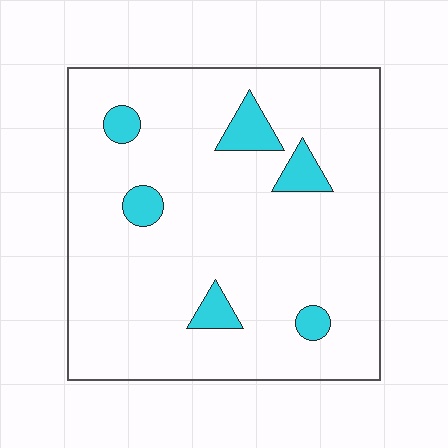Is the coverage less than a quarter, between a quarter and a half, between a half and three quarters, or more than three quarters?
Less than a quarter.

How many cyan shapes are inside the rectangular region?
6.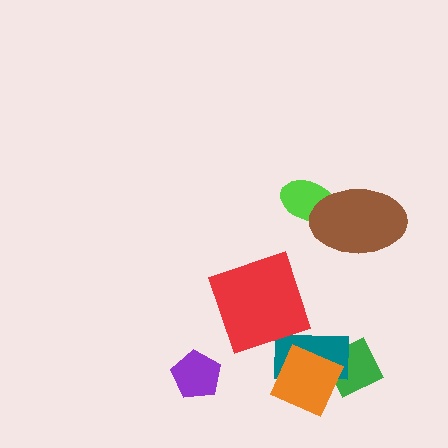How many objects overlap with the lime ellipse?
1 object overlaps with the lime ellipse.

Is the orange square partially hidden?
No, no other shape covers it.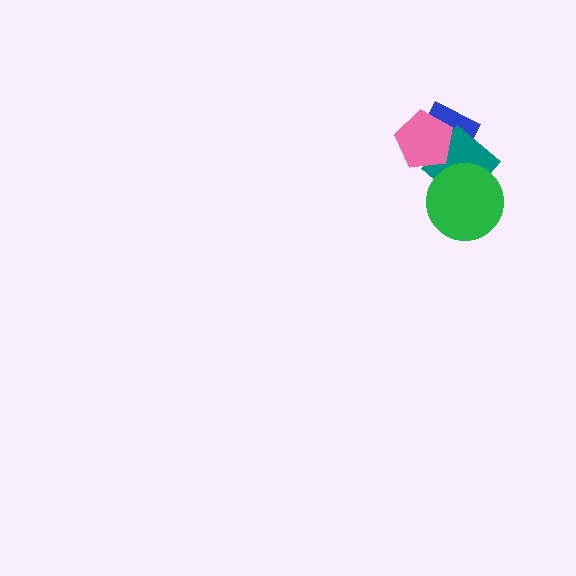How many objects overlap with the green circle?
1 object overlaps with the green circle.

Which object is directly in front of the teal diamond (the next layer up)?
The pink pentagon is directly in front of the teal diamond.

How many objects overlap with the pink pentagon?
2 objects overlap with the pink pentagon.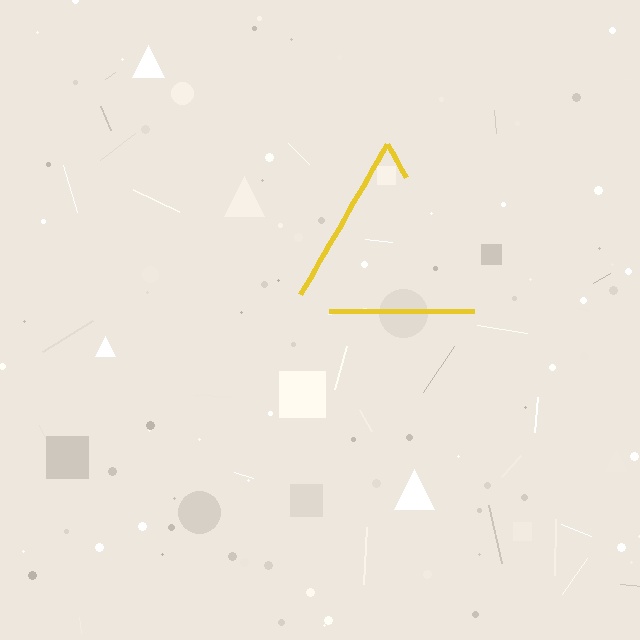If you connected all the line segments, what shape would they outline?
They would outline a triangle.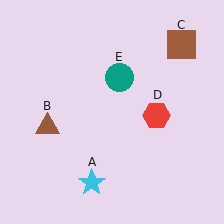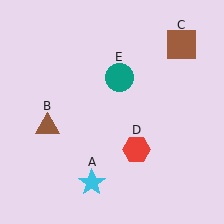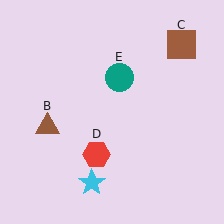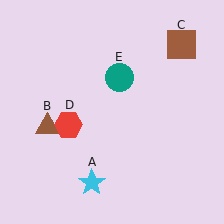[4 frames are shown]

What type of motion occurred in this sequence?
The red hexagon (object D) rotated clockwise around the center of the scene.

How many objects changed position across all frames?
1 object changed position: red hexagon (object D).